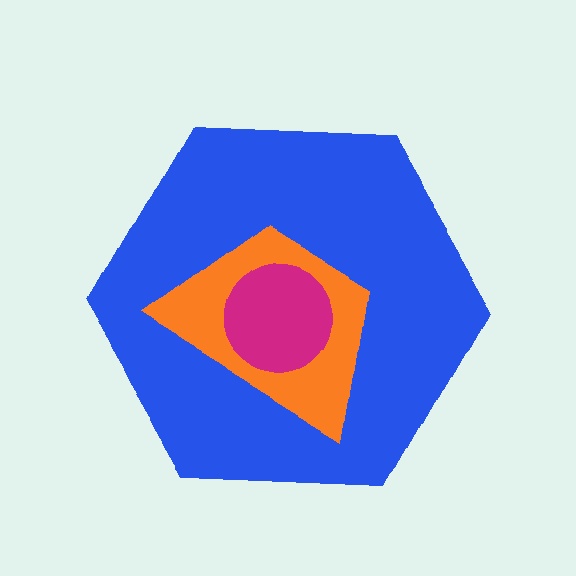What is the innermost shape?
The magenta circle.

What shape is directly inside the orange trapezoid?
The magenta circle.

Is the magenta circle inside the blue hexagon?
Yes.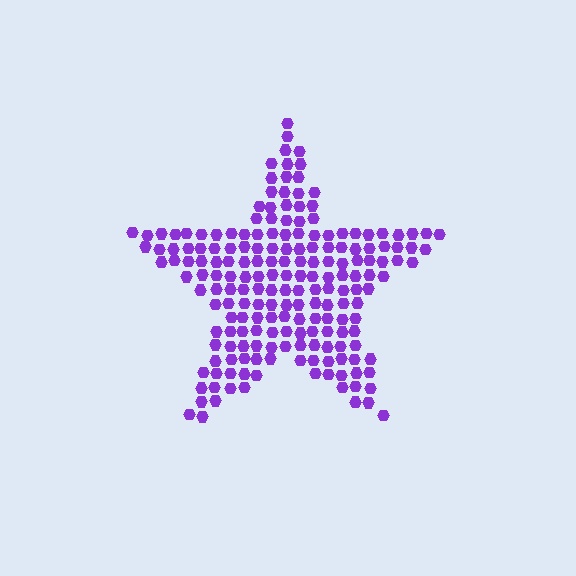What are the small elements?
The small elements are hexagons.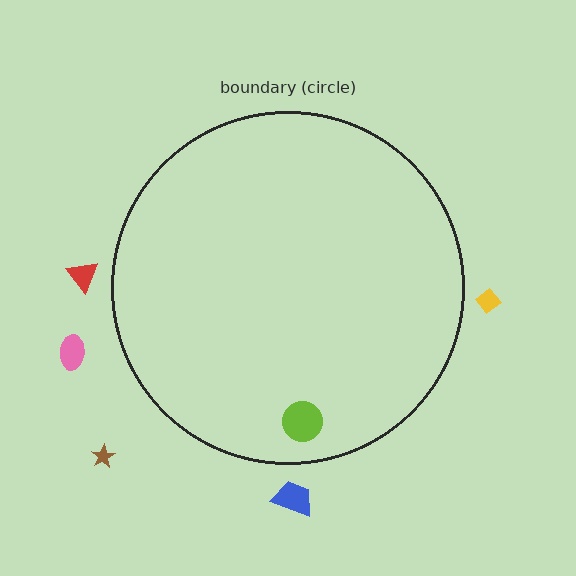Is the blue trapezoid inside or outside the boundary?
Outside.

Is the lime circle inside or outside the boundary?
Inside.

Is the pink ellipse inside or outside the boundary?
Outside.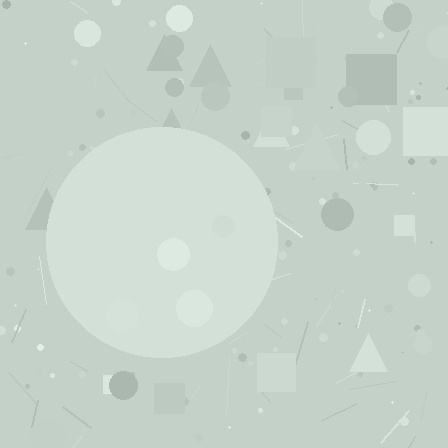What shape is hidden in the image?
A circle is hidden in the image.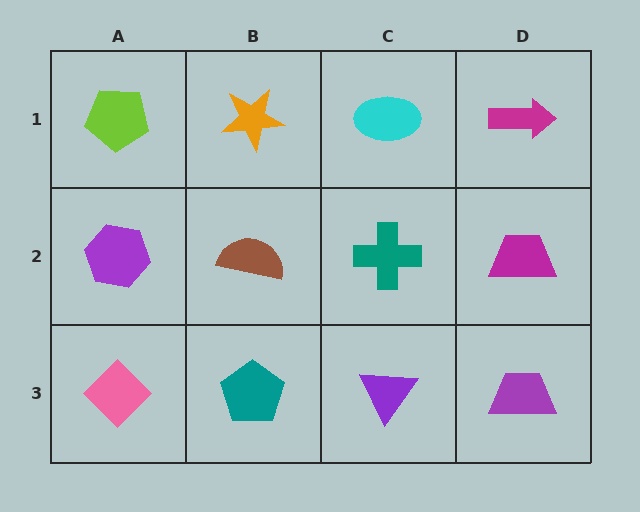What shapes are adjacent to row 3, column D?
A magenta trapezoid (row 2, column D), a purple triangle (row 3, column C).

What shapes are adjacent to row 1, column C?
A teal cross (row 2, column C), an orange star (row 1, column B), a magenta arrow (row 1, column D).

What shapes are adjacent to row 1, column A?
A purple hexagon (row 2, column A), an orange star (row 1, column B).